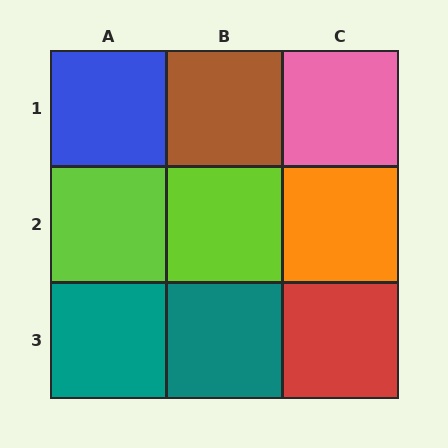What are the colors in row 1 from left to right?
Blue, brown, pink.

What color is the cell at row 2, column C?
Orange.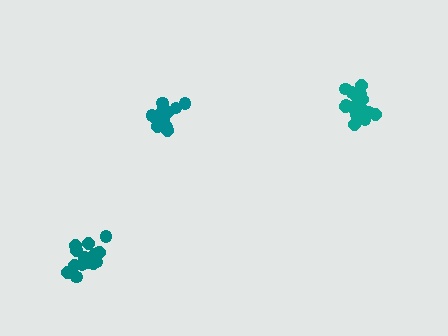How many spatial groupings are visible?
There are 3 spatial groupings.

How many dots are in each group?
Group 1: 15 dots, Group 2: 16 dots, Group 3: 16 dots (47 total).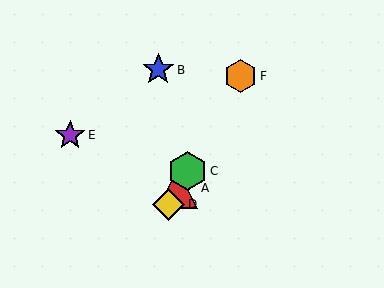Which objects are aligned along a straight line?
Objects A, C, D, F are aligned along a straight line.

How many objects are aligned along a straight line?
4 objects (A, C, D, F) are aligned along a straight line.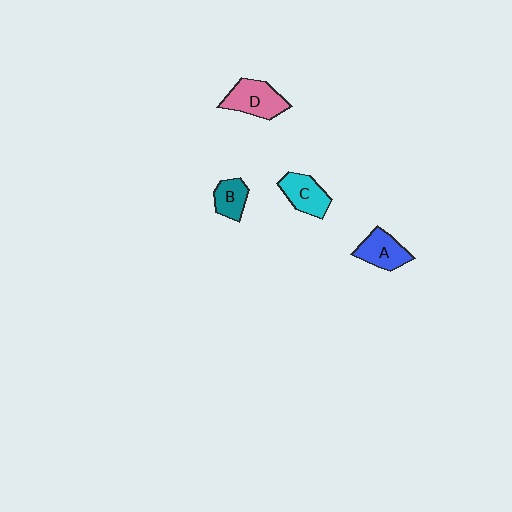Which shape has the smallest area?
Shape B (teal).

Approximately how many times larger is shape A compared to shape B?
Approximately 1.3 times.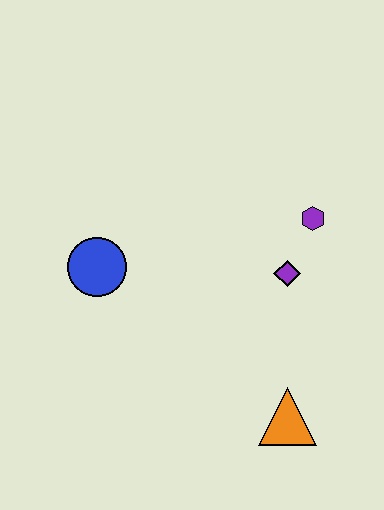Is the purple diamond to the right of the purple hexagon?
No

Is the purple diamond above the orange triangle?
Yes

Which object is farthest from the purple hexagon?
The blue circle is farthest from the purple hexagon.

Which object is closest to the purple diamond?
The purple hexagon is closest to the purple diamond.